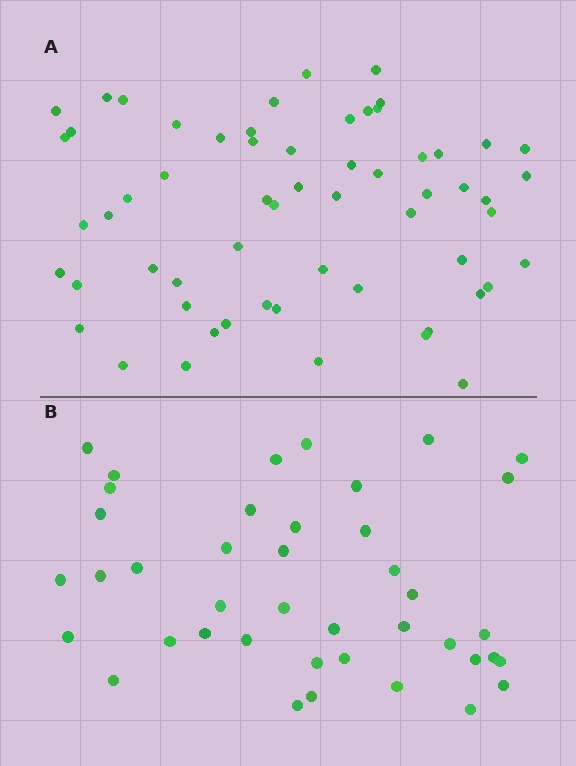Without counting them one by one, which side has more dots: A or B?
Region A (the top region) has more dots.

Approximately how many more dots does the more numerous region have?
Region A has approximately 20 more dots than region B.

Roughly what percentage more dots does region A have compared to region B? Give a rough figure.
About 45% more.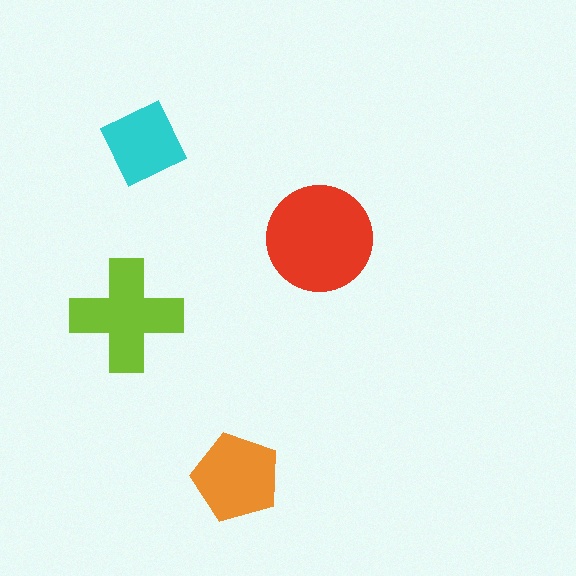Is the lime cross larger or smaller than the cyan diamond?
Larger.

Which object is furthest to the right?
The red circle is rightmost.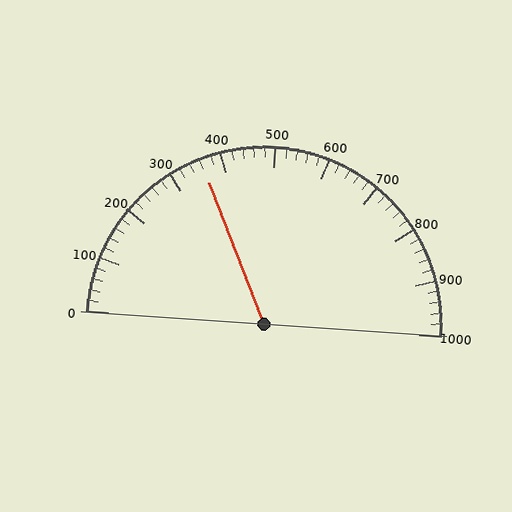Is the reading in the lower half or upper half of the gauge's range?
The reading is in the lower half of the range (0 to 1000).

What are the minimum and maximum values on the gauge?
The gauge ranges from 0 to 1000.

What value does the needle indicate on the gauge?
The needle indicates approximately 360.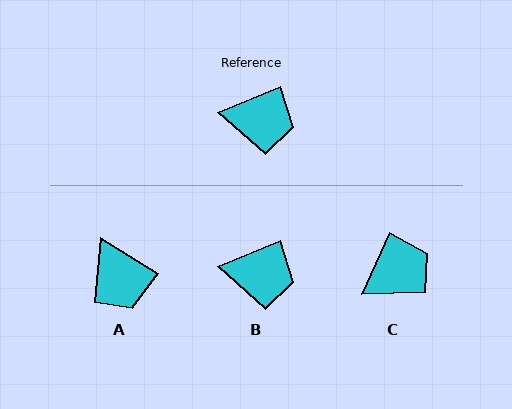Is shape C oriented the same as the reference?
No, it is off by about 44 degrees.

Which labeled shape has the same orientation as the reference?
B.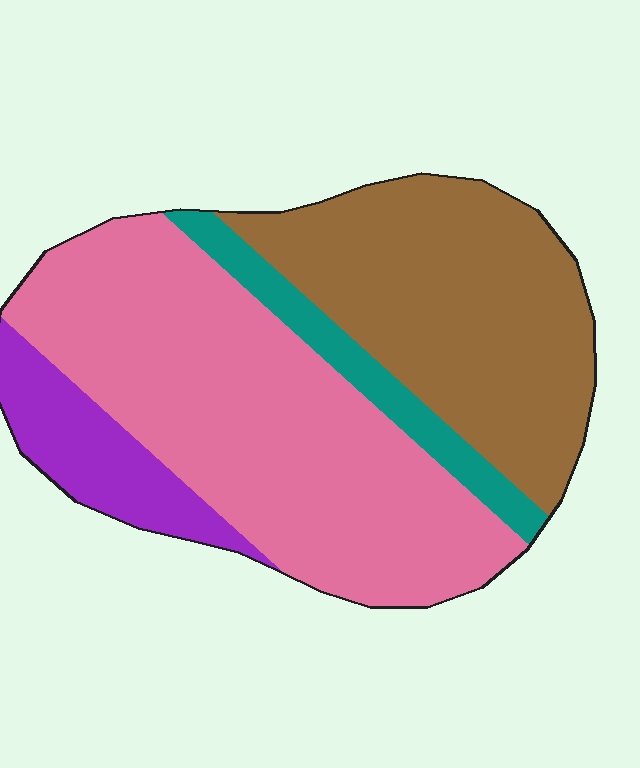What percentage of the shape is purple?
Purple takes up less than a sixth of the shape.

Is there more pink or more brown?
Pink.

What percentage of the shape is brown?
Brown takes up about one third (1/3) of the shape.